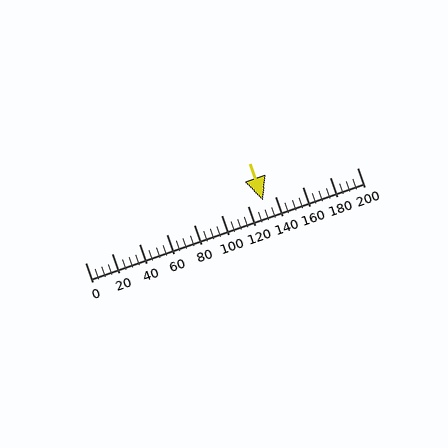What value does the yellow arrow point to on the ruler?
The yellow arrow points to approximately 131.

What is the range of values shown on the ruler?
The ruler shows values from 0 to 200.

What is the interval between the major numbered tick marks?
The major tick marks are spaced 20 units apart.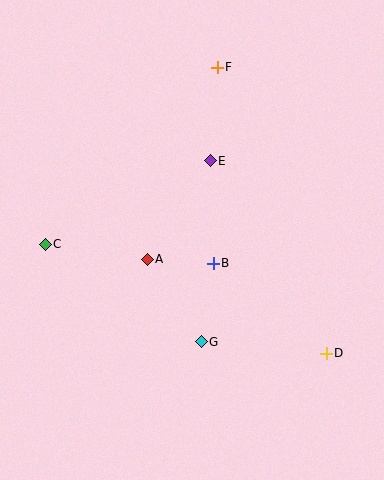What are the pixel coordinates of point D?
Point D is at (326, 353).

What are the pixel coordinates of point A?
Point A is at (147, 259).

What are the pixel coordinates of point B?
Point B is at (213, 263).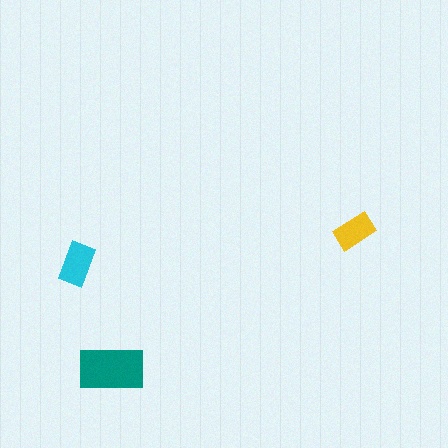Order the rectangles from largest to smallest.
the teal one, the cyan one, the yellow one.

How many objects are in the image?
There are 3 objects in the image.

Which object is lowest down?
The teal rectangle is bottommost.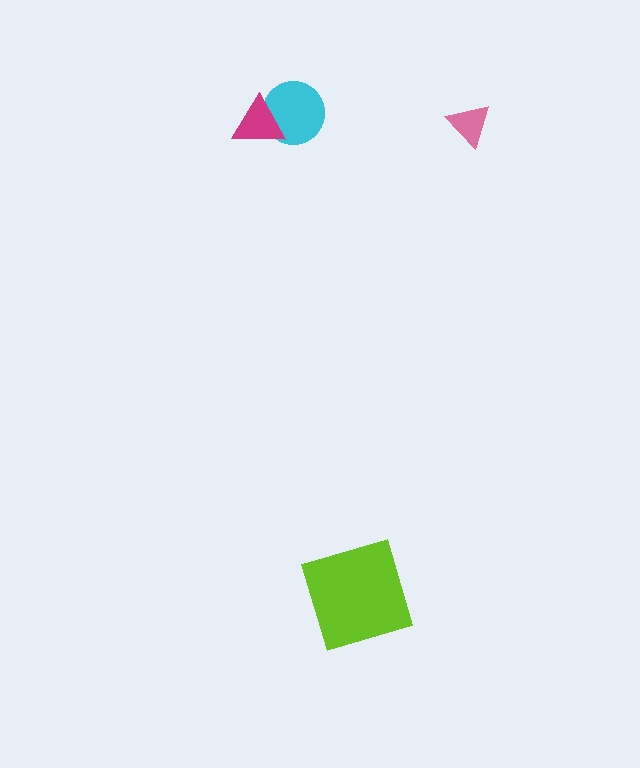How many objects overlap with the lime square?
0 objects overlap with the lime square.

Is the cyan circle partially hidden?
Yes, it is partially covered by another shape.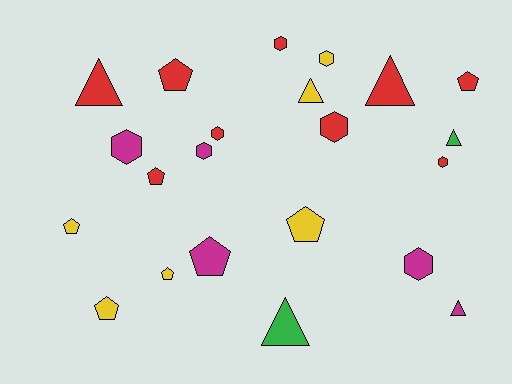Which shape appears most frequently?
Hexagon, with 8 objects.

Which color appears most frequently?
Red, with 9 objects.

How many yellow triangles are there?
There is 1 yellow triangle.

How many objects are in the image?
There are 22 objects.